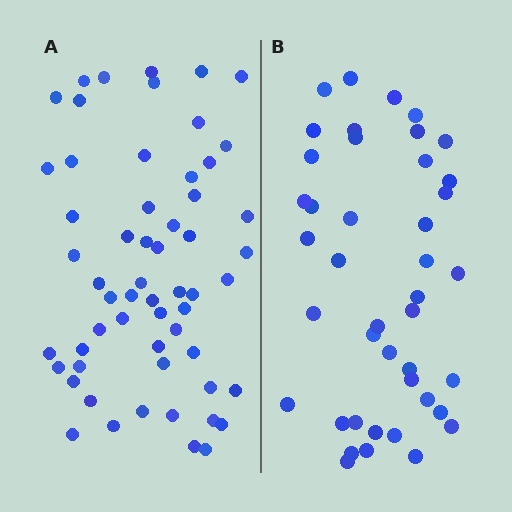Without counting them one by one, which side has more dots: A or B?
Region A (the left region) has more dots.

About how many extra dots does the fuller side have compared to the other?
Region A has approximately 15 more dots than region B.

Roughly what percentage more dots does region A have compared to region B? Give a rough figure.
About 40% more.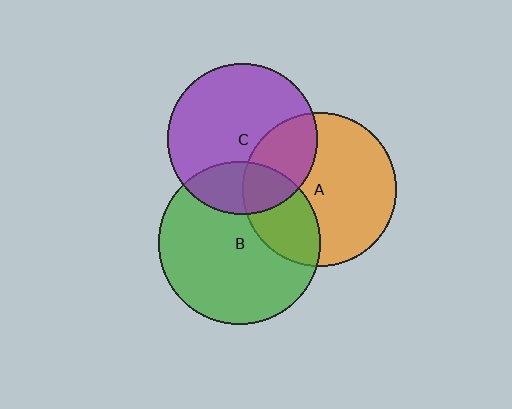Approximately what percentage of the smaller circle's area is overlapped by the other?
Approximately 30%.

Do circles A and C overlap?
Yes.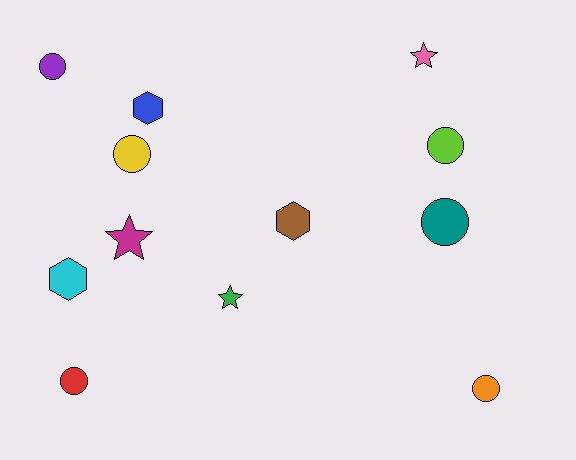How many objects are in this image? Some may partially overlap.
There are 12 objects.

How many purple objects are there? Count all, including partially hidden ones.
There is 1 purple object.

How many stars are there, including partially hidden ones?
There are 3 stars.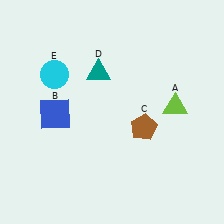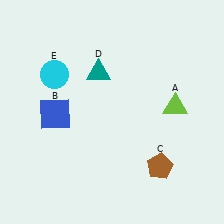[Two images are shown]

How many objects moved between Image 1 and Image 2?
1 object moved between the two images.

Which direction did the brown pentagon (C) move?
The brown pentagon (C) moved down.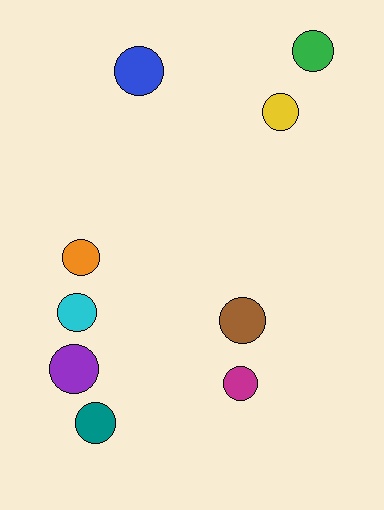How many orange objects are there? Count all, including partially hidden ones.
There is 1 orange object.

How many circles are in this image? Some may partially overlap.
There are 9 circles.